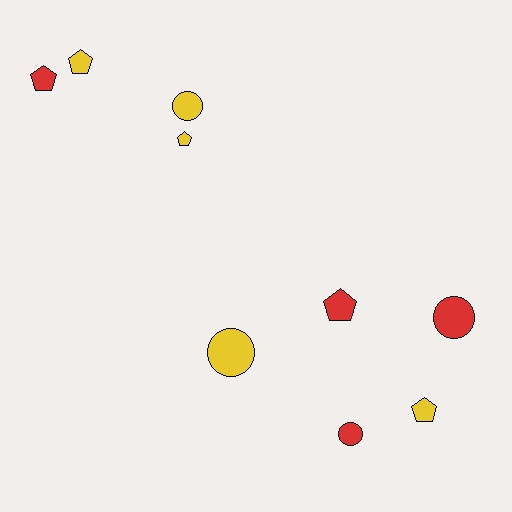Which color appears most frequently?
Yellow, with 5 objects.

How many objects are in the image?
There are 9 objects.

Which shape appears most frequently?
Pentagon, with 5 objects.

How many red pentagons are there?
There are 2 red pentagons.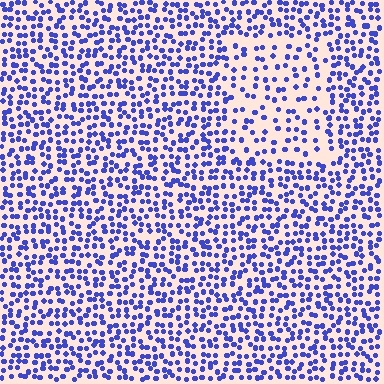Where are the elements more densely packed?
The elements are more densely packed outside the rectangle boundary.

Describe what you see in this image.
The image contains small blue elements arranged at two different densities. A rectangle-shaped region is visible where the elements are less densely packed than the surrounding area.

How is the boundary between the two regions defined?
The boundary is defined by a change in element density (approximately 1.9x ratio). All elements are the same color, size, and shape.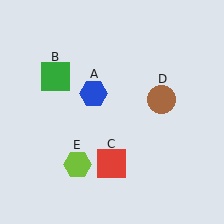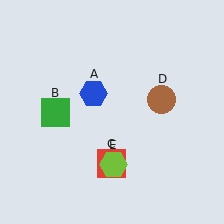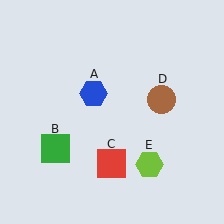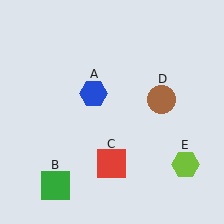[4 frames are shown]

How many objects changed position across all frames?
2 objects changed position: green square (object B), lime hexagon (object E).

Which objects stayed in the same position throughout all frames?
Blue hexagon (object A) and red square (object C) and brown circle (object D) remained stationary.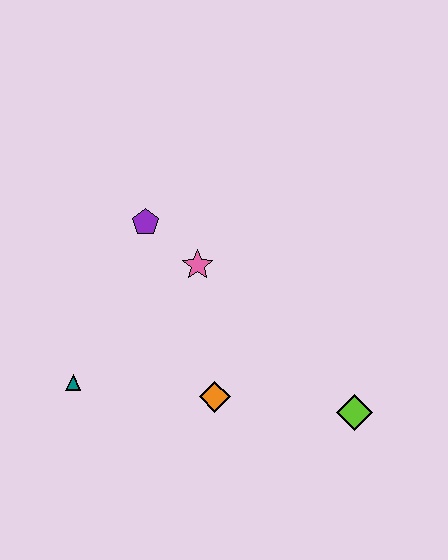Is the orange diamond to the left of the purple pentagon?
No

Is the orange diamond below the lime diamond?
No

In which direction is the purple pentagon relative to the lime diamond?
The purple pentagon is to the left of the lime diamond.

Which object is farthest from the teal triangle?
The lime diamond is farthest from the teal triangle.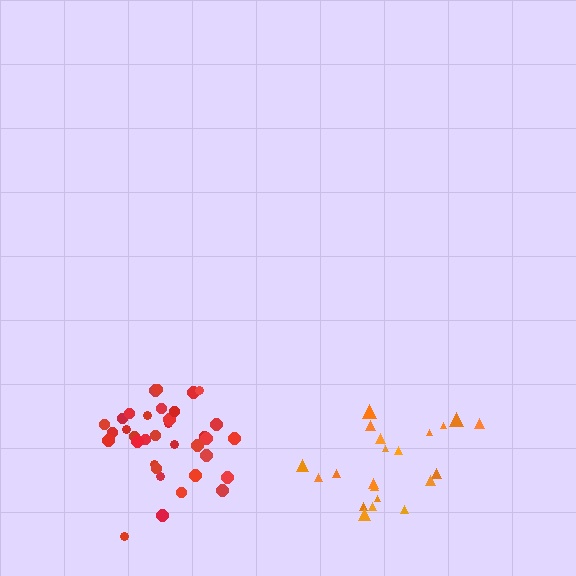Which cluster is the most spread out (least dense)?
Orange.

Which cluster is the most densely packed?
Red.